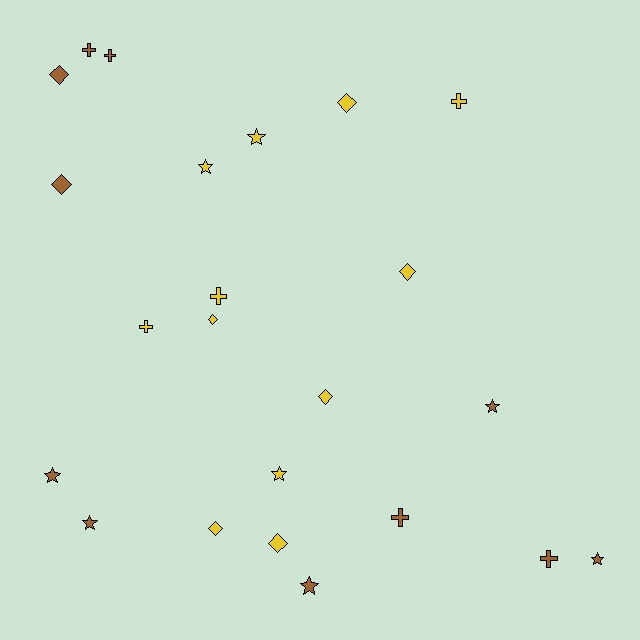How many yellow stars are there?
There are 3 yellow stars.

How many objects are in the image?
There are 23 objects.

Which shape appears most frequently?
Diamond, with 8 objects.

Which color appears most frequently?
Yellow, with 12 objects.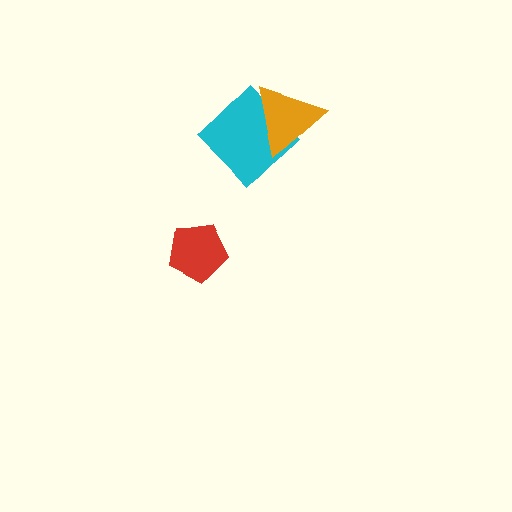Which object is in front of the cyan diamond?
The orange triangle is in front of the cyan diamond.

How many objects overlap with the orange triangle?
1 object overlaps with the orange triangle.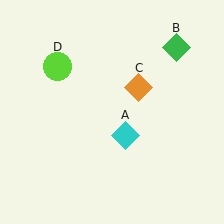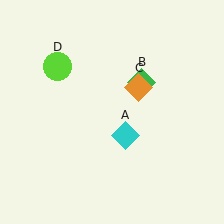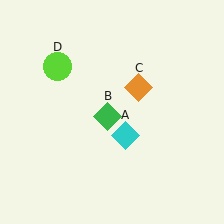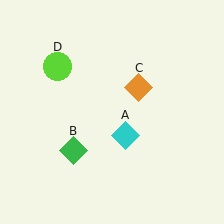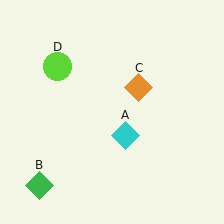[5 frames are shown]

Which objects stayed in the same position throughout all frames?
Cyan diamond (object A) and orange diamond (object C) and lime circle (object D) remained stationary.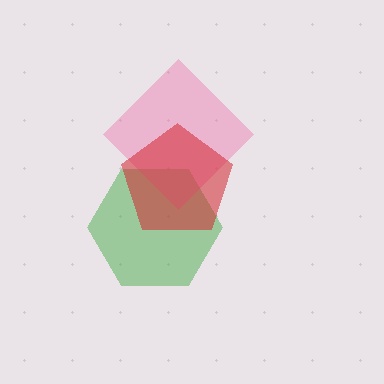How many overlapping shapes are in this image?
There are 3 overlapping shapes in the image.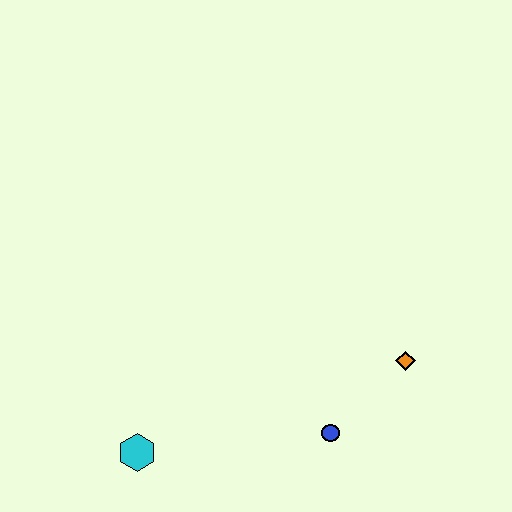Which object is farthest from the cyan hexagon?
The orange diamond is farthest from the cyan hexagon.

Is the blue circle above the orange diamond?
No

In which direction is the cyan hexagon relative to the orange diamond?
The cyan hexagon is to the left of the orange diamond.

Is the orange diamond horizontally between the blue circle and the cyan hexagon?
No